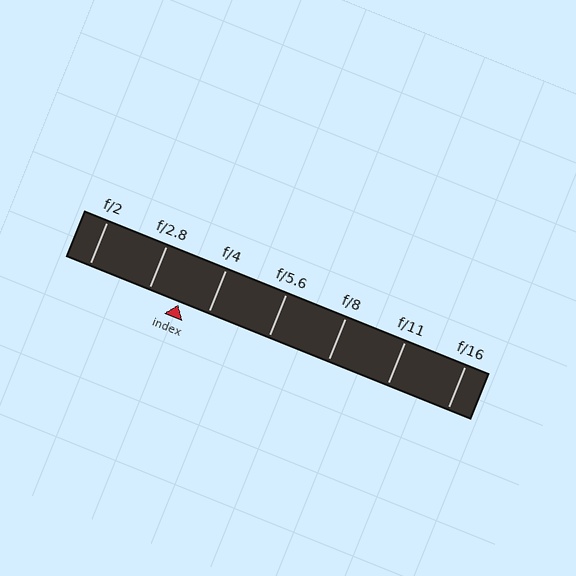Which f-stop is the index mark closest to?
The index mark is closest to f/4.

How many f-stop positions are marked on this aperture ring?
There are 7 f-stop positions marked.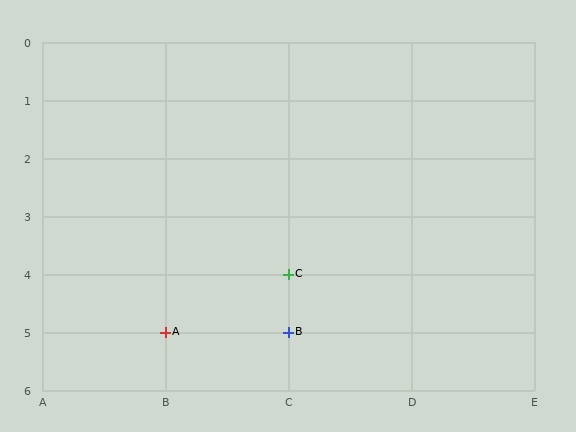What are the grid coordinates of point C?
Point C is at grid coordinates (C, 4).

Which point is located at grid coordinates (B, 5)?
Point A is at (B, 5).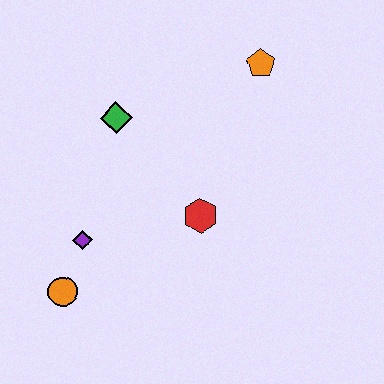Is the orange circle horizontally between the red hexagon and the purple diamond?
No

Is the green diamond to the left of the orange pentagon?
Yes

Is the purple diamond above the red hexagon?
No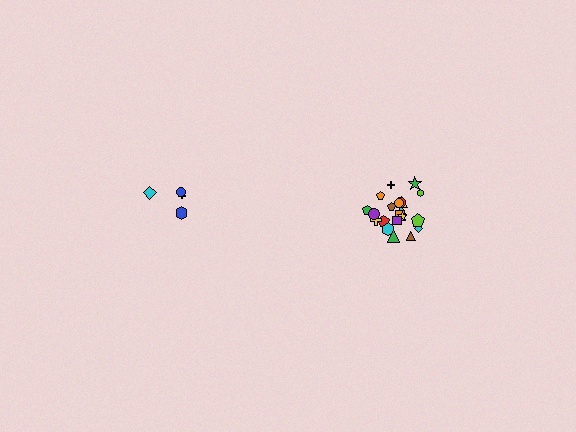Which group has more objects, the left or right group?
The right group.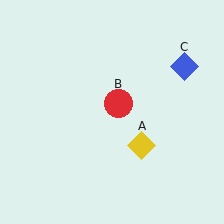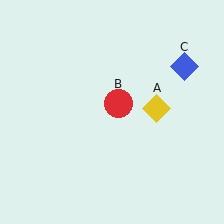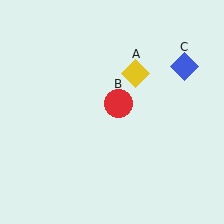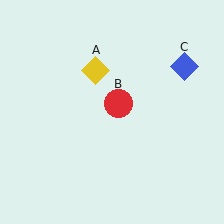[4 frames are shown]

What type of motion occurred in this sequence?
The yellow diamond (object A) rotated counterclockwise around the center of the scene.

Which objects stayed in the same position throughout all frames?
Red circle (object B) and blue diamond (object C) remained stationary.